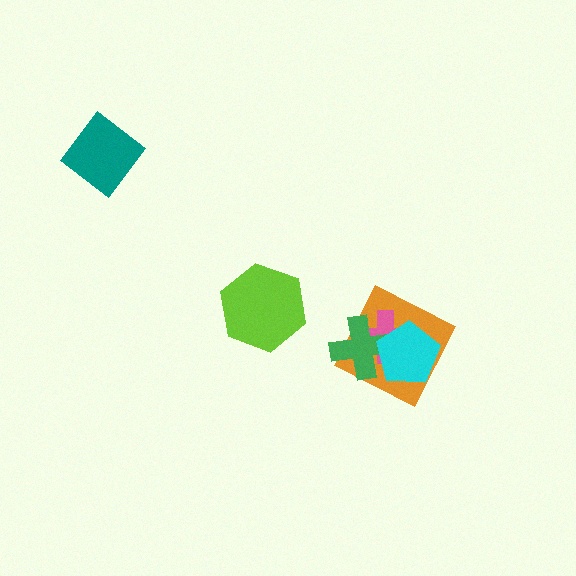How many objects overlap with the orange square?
3 objects overlap with the orange square.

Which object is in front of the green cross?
The cyan pentagon is in front of the green cross.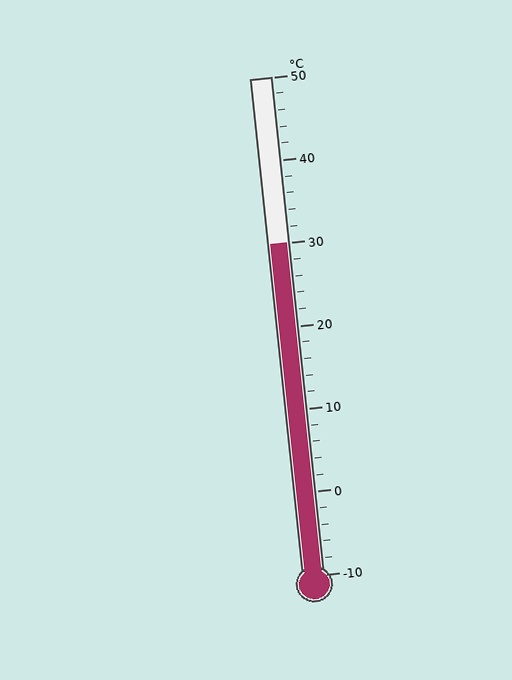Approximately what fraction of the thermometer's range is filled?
The thermometer is filled to approximately 65% of its range.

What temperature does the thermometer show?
The thermometer shows approximately 30°C.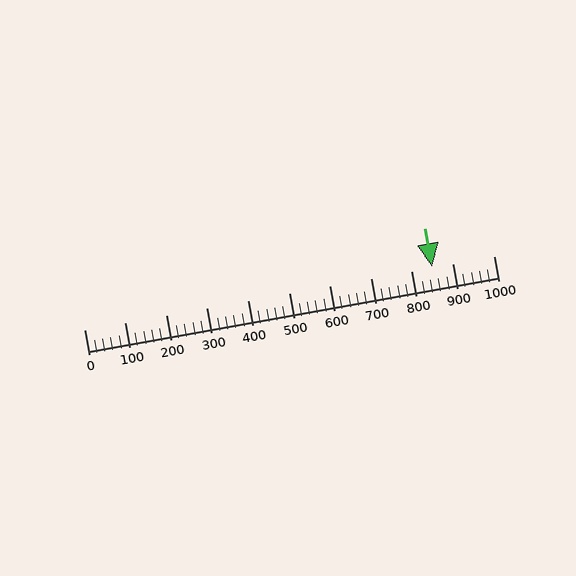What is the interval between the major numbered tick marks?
The major tick marks are spaced 100 units apart.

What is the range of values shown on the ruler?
The ruler shows values from 0 to 1000.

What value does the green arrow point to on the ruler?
The green arrow points to approximately 849.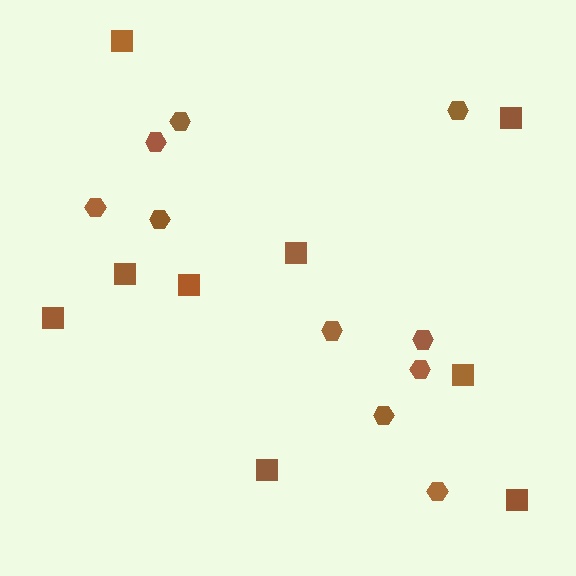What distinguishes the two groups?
There are 2 groups: one group of hexagons (10) and one group of squares (9).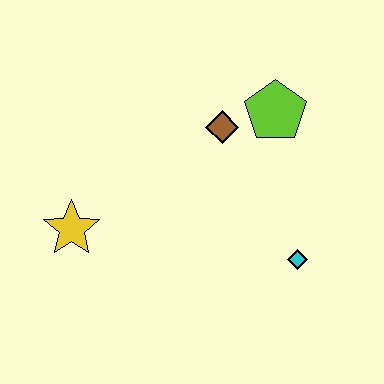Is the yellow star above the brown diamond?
No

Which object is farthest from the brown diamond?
The yellow star is farthest from the brown diamond.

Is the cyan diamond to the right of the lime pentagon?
Yes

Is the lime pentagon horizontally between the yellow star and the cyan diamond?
Yes